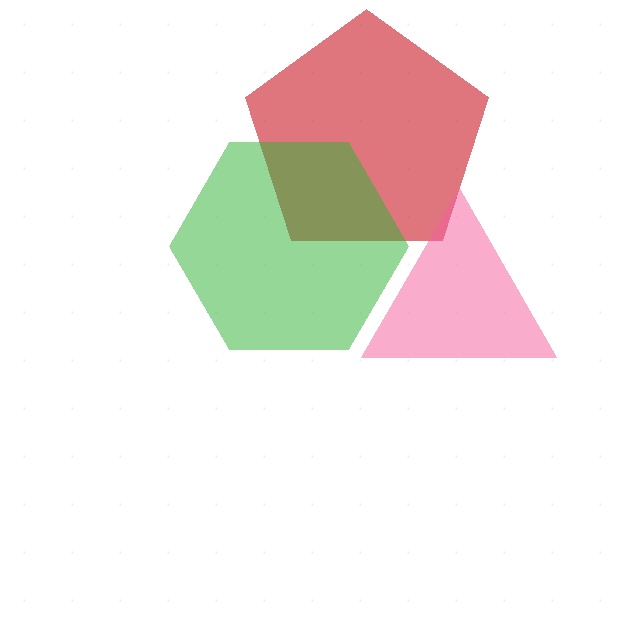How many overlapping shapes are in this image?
There are 3 overlapping shapes in the image.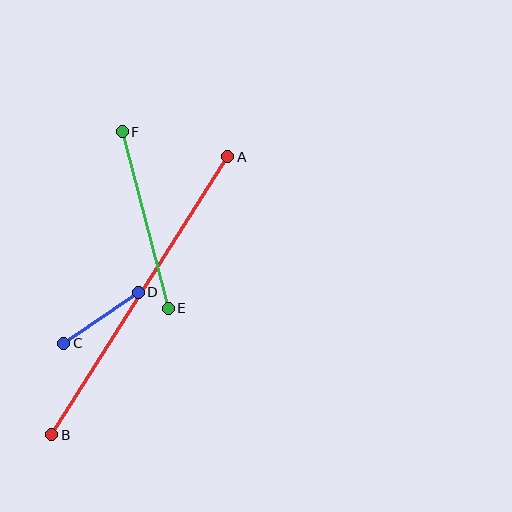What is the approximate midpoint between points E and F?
The midpoint is at approximately (145, 220) pixels.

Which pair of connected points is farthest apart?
Points A and B are farthest apart.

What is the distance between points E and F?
The distance is approximately 182 pixels.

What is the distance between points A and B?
The distance is approximately 329 pixels.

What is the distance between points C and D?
The distance is approximately 90 pixels.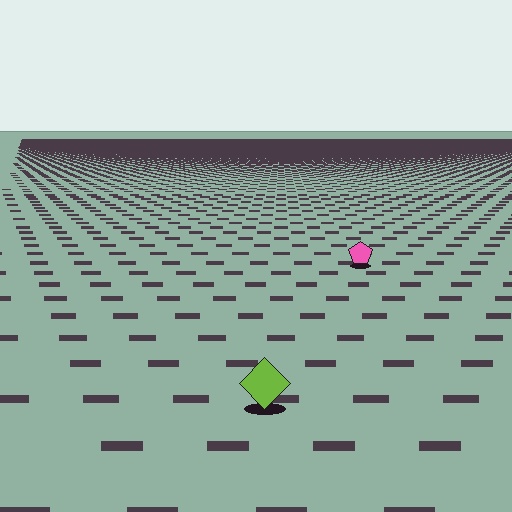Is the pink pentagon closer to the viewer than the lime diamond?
No. The lime diamond is closer — you can tell from the texture gradient: the ground texture is coarser near it.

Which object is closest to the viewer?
The lime diamond is closest. The texture marks near it are larger and more spread out.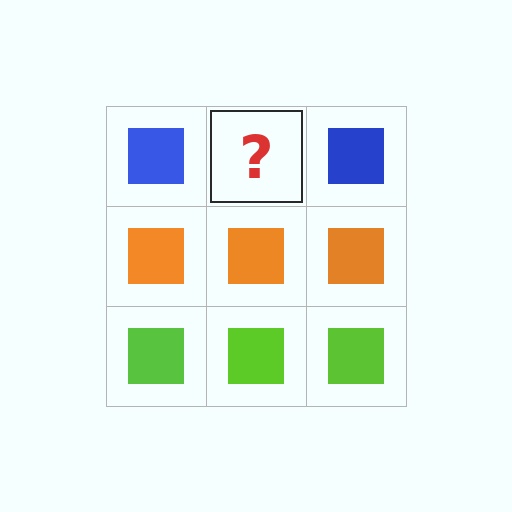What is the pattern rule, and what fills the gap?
The rule is that each row has a consistent color. The gap should be filled with a blue square.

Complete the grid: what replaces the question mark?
The question mark should be replaced with a blue square.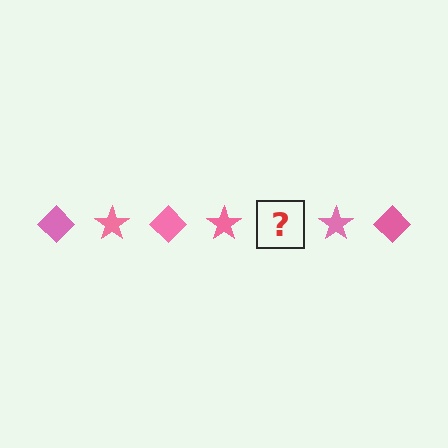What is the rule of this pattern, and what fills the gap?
The rule is that the pattern cycles through diamond, star shapes in pink. The gap should be filled with a pink diamond.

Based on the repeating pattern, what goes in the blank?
The blank should be a pink diamond.